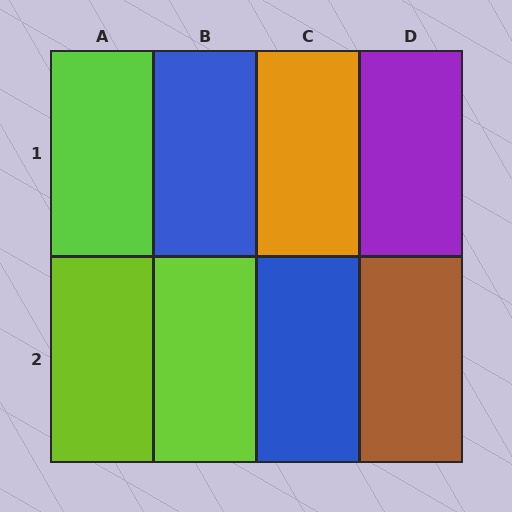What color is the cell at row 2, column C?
Blue.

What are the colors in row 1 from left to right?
Lime, blue, orange, purple.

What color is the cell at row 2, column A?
Lime.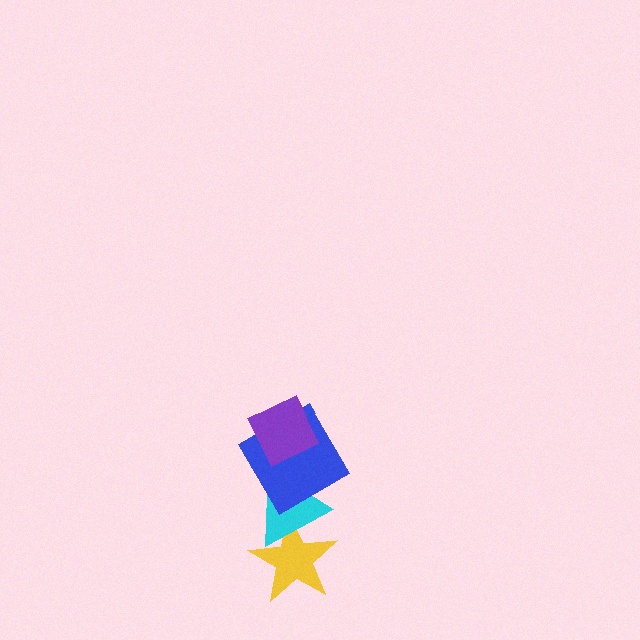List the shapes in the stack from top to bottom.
From top to bottom: the purple diamond, the blue diamond, the cyan triangle, the yellow star.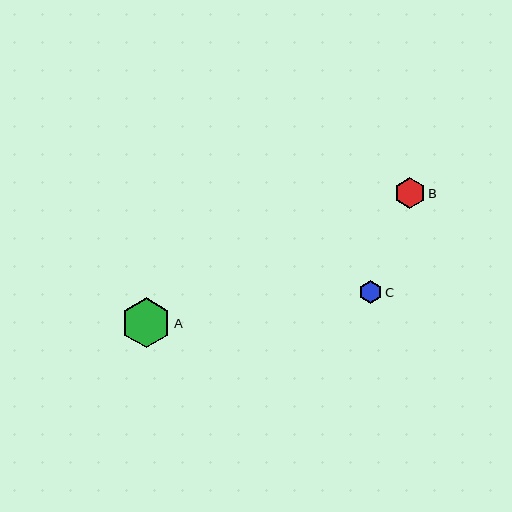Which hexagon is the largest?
Hexagon A is the largest with a size of approximately 50 pixels.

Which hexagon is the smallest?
Hexagon C is the smallest with a size of approximately 23 pixels.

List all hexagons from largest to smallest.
From largest to smallest: A, B, C.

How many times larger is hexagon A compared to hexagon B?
Hexagon A is approximately 1.6 times the size of hexagon B.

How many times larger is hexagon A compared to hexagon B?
Hexagon A is approximately 1.6 times the size of hexagon B.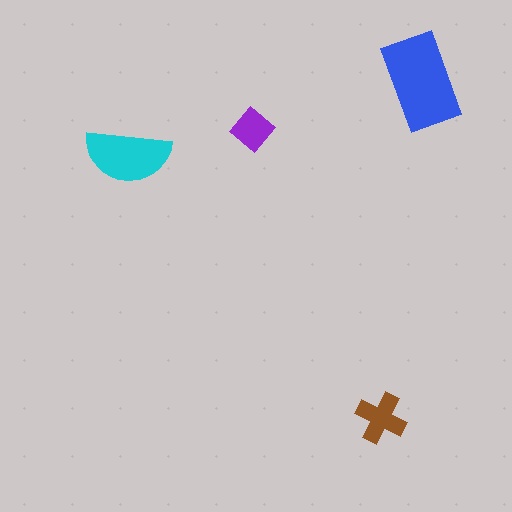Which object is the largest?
The blue rectangle.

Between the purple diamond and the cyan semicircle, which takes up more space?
The cyan semicircle.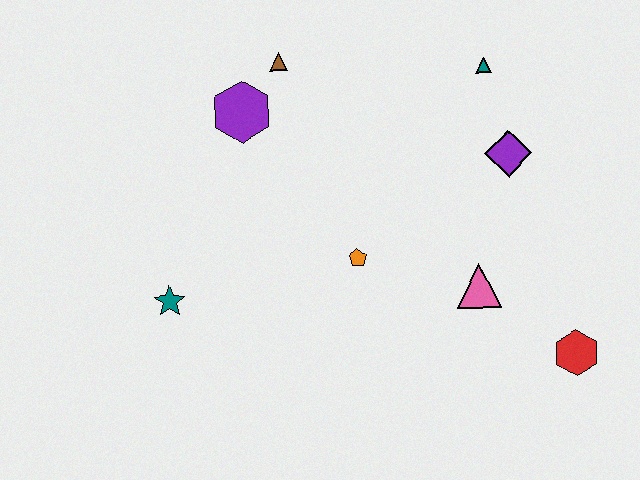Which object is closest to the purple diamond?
The teal triangle is closest to the purple diamond.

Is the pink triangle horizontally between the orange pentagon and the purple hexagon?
No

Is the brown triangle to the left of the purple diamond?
Yes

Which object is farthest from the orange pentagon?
The red hexagon is farthest from the orange pentagon.